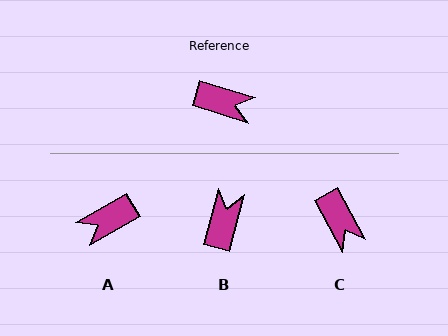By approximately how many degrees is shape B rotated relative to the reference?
Approximately 92 degrees counter-clockwise.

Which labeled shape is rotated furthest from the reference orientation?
A, about 133 degrees away.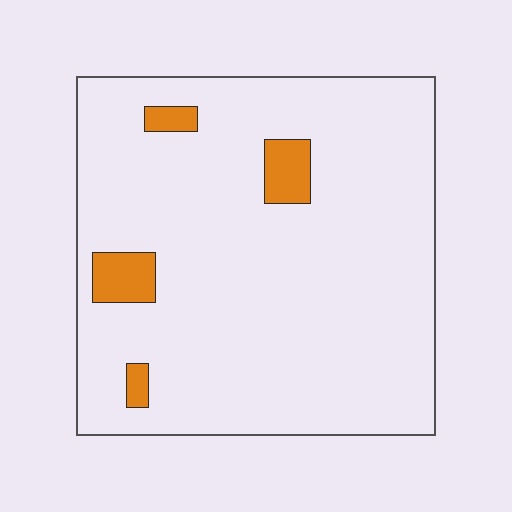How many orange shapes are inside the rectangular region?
4.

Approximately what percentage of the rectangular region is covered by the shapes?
Approximately 5%.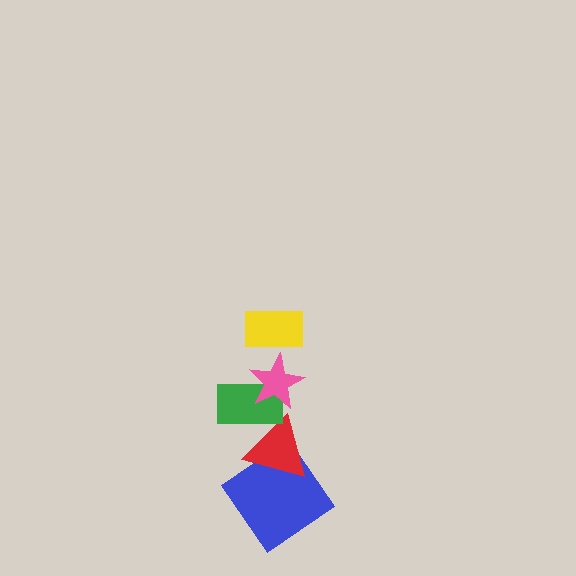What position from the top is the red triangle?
The red triangle is 4th from the top.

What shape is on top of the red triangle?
The green rectangle is on top of the red triangle.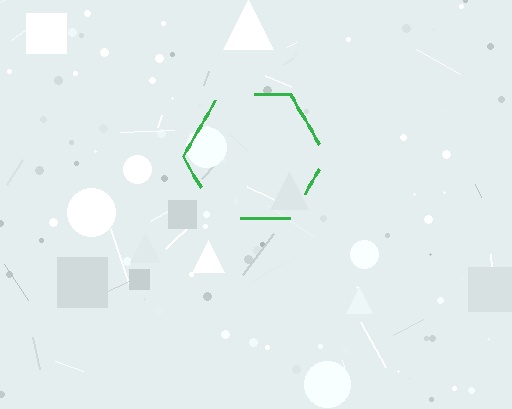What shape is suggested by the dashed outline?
The dashed outline suggests a hexagon.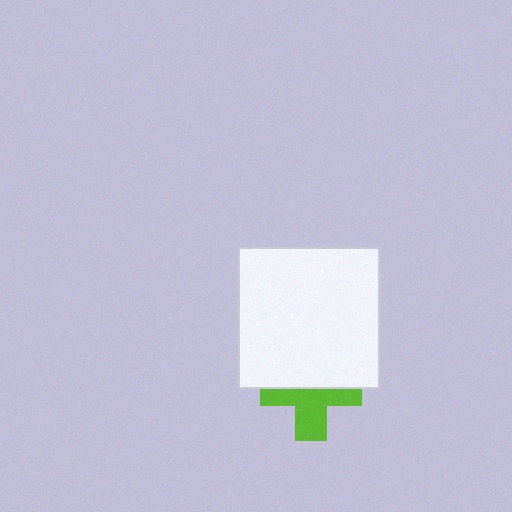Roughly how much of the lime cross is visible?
About half of it is visible (roughly 51%).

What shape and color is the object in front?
The object in front is a white square.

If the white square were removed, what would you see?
You would see the complete lime cross.